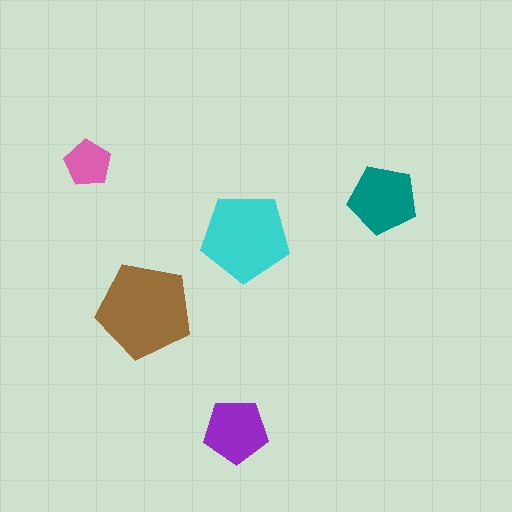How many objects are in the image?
There are 5 objects in the image.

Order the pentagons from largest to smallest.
the brown one, the cyan one, the teal one, the purple one, the pink one.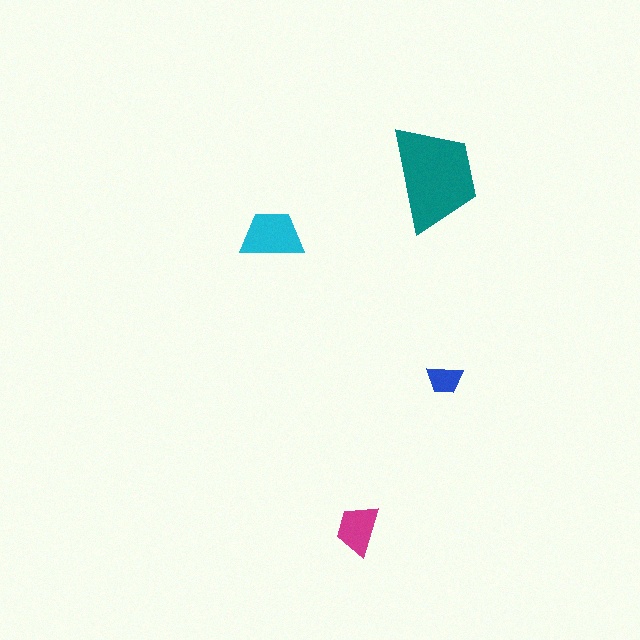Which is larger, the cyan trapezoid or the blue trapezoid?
The cyan one.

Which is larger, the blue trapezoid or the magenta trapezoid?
The magenta one.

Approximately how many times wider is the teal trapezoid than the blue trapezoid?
About 3 times wider.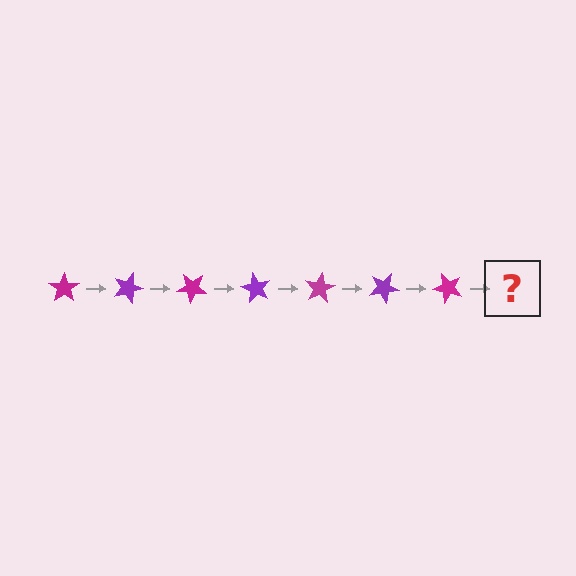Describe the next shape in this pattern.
It should be a purple star, rotated 140 degrees from the start.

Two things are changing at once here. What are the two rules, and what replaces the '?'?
The two rules are that it rotates 20 degrees each step and the color cycles through magenta and purple. The '?' should be a purple star, rotated 140 degrees from the start.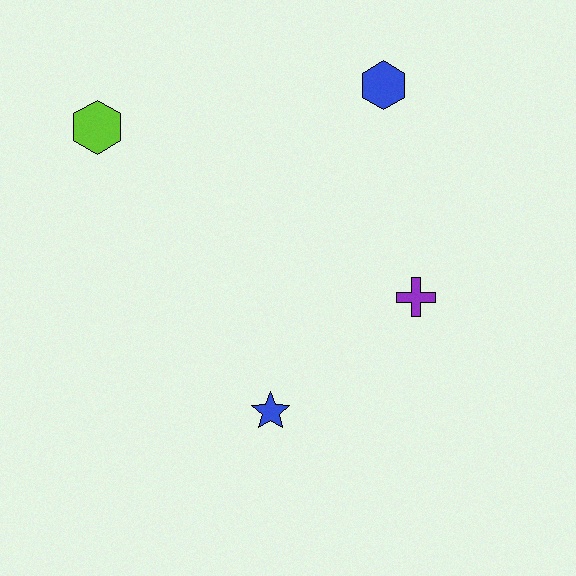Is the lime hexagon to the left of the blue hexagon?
Yes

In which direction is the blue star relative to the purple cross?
The blue star is to the left of the purple cross.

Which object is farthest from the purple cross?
The lime hexagon is farthest from the purple cross.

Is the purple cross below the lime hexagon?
Yes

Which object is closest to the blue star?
The purple cross is closest to the blue star.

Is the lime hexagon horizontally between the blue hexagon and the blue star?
No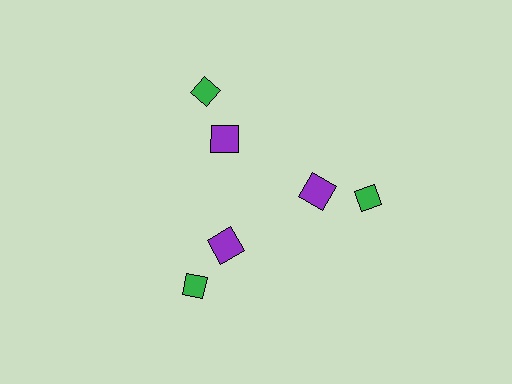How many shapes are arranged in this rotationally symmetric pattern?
There are 6 shapes, arranged in 3 groups of 2.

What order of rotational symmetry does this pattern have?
This pattern has 3-fold rotational symmetry.